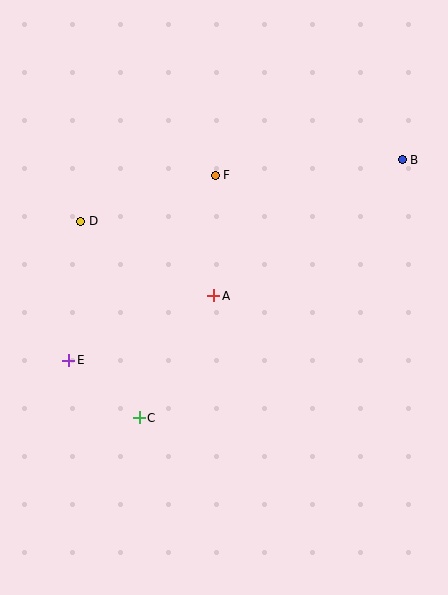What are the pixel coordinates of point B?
Point B is at (402, 160).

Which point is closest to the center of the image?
Point A at (214, 296) is closest to the center.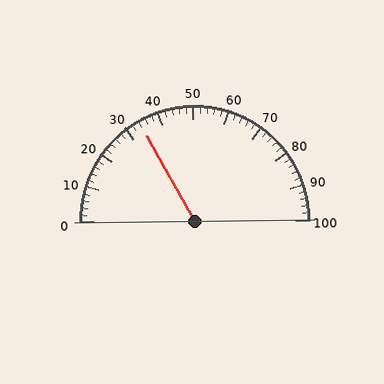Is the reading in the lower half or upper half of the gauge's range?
The reading is in the lower half of the range (0 to 100).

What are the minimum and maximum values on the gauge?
The gauge ranges from 0 to 100.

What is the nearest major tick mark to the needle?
The nearest major tick mark is 30.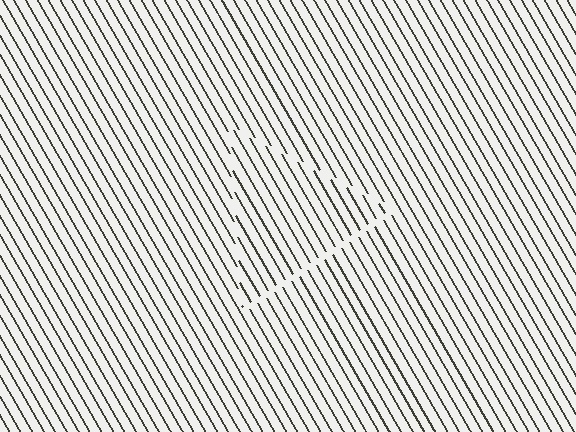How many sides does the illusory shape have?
3 sides — the line-ends trace a triangle.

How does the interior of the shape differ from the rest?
The interior of the shape contains the same grating, shifted by half a period — the contour is defined by the phase discontinuity where line-ends from the inner and outer gratings abut.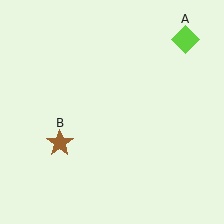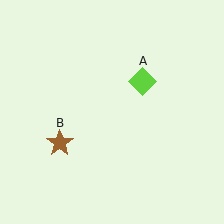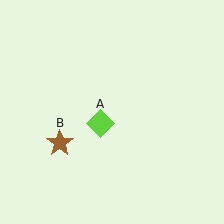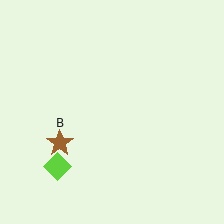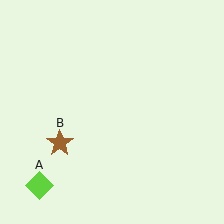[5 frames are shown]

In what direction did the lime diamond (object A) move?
The lime diamond (object A) moved down and to the left.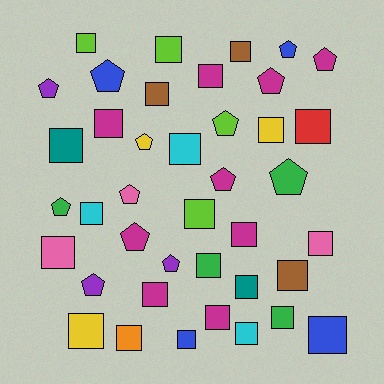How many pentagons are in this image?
There are 14 pentagons.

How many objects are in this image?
There are 40 objects.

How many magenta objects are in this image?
There are 9 magenta objects.